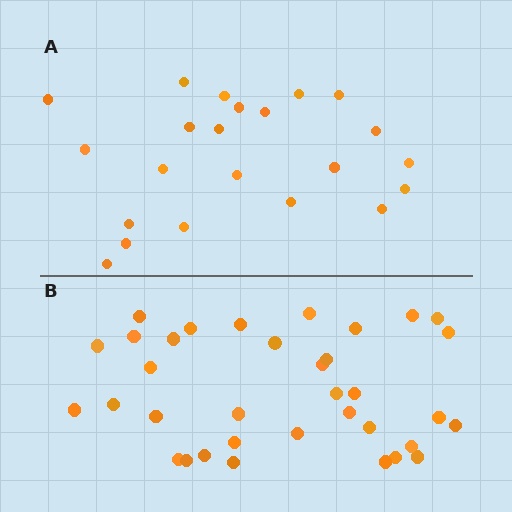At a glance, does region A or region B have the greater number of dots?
Region B (the bottom region) has more dots.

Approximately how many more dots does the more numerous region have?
Region B has approximately 15 more dots than region A.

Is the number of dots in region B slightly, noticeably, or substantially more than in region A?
Region B has substantially more. The ratio is roughly 1.6 to 1.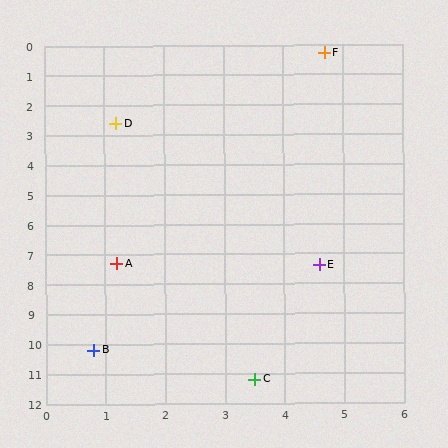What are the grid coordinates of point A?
Point A is at approximately (1.2, 7.3).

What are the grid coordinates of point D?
Point D is at approximately (1.2, 2.6).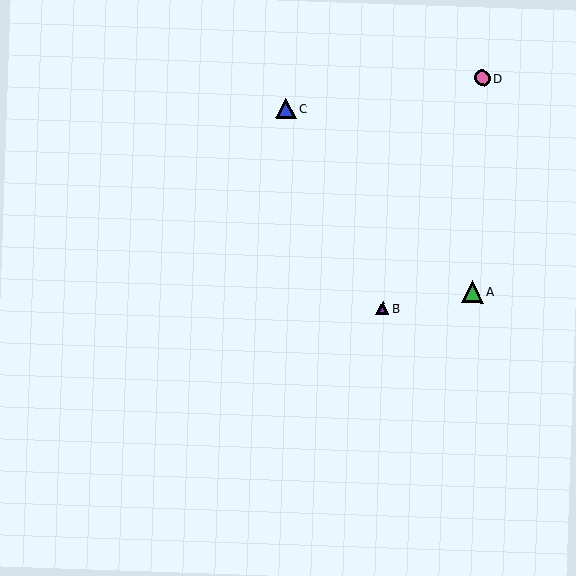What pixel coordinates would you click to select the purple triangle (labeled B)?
Click at (383, 308) to select the purple triangle B.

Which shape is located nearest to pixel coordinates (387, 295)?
The purple triangle (labeled B) at (383, 308) is nearest to that location.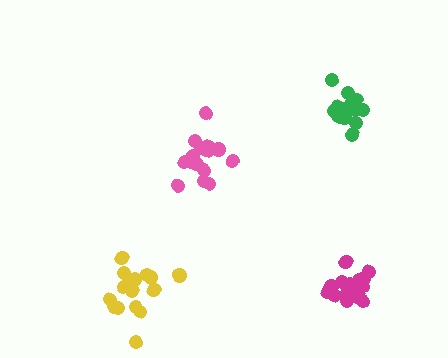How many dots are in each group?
Group 1: 17 dots, Group 2: 14 dots, Group 3: 18 dots, Group 4: 16 dots (65 total).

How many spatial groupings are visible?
There are 4 spatial groupings.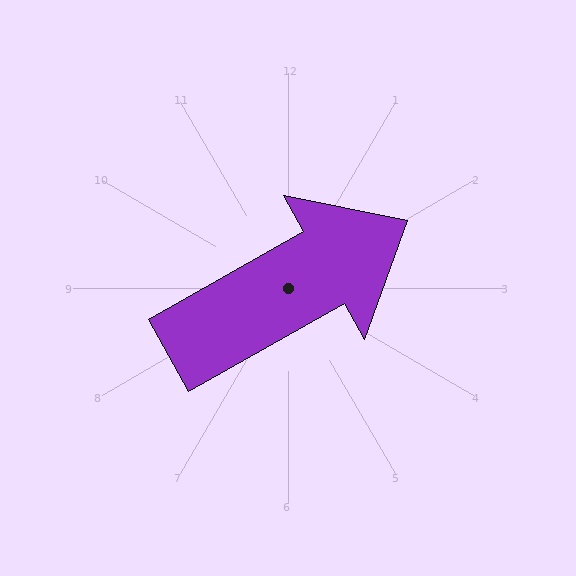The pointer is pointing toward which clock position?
Roughly 2 o'clock.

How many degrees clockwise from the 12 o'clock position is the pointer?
Approximately 61 degrees.